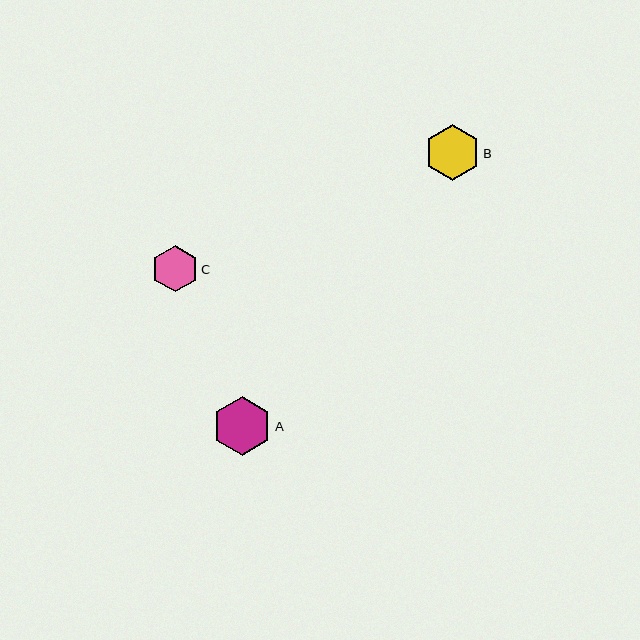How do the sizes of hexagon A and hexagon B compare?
Hexagon A and hexagon B are approximately the same size.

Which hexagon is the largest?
Hexagon A is the largest with a size of approximately 59 pixels.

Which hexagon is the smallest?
Hexagon C is the smallest with a size of approximately 47 pixels.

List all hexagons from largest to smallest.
From largest to smallest: A, B, C.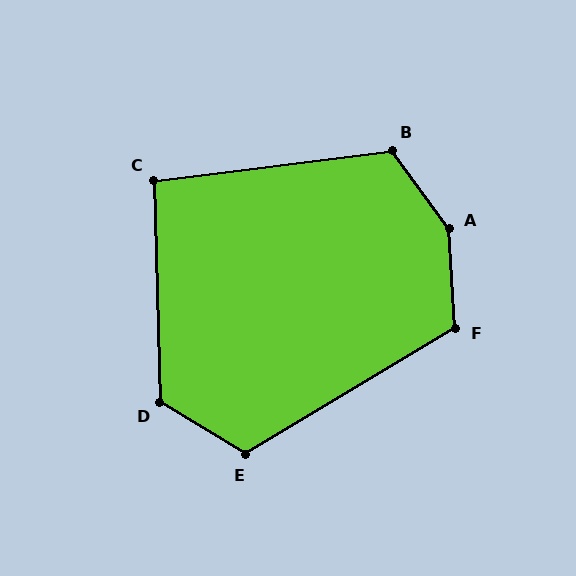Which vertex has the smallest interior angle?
C, at approximately 96 degrees.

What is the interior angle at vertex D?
Approximately 123 degrees (obtuse).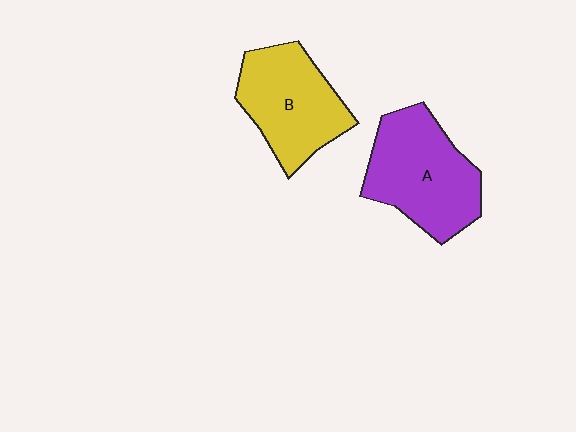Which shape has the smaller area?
Shape B (yellow).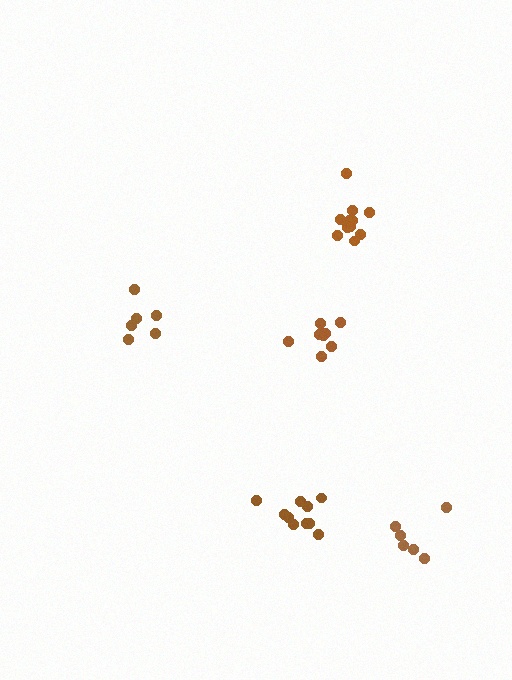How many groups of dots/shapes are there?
There are 5 groups.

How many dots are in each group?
Group 1: 6 dots, Group 2: 10 dots, Group 3: 11 dots, Group 4: 8 dots, Group 5: 6 dots (41 total).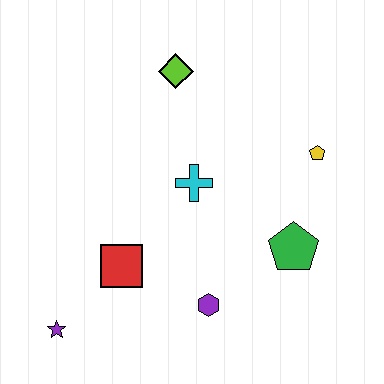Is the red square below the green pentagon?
Yes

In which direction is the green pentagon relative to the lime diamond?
The green pentagon is below the lime diamond.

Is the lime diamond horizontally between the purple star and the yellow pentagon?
Yes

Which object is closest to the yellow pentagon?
The green pentagon is closest to the yellow pentagon.